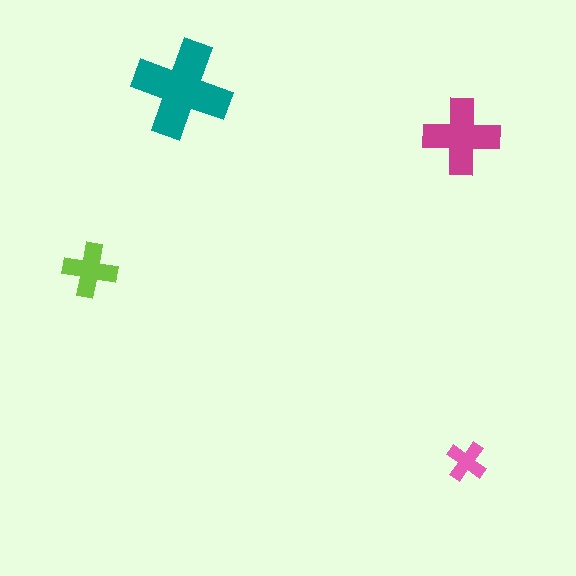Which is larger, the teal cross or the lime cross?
The teal one.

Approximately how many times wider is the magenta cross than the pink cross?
About 2 times wider.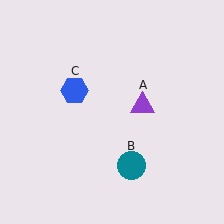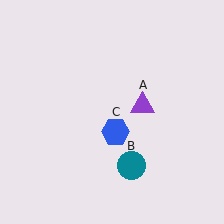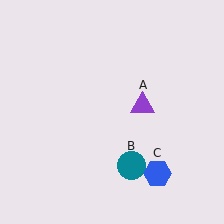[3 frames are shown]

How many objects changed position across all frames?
1 object changed position: blue hexagon (object C).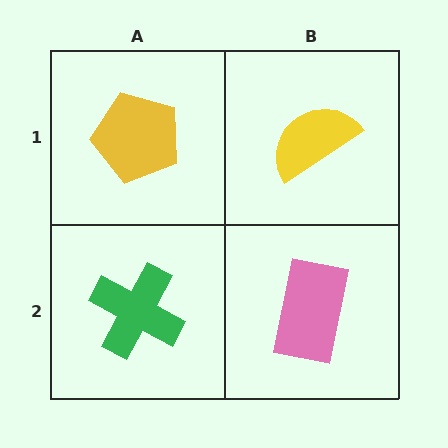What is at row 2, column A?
A green cross.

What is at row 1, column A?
A yellow pentagon.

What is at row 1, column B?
A yellow semicircle.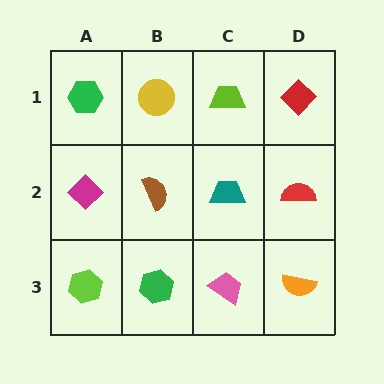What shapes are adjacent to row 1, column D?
A red semicircle (row 2, column D), a lime trapezoid (row 1, column C).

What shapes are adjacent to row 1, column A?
A magenta diamond (row 2, column A), a yellow circle (row 1, column B).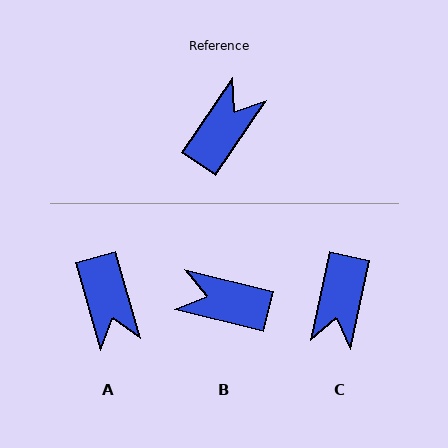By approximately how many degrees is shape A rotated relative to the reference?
Approximately 130 degrees clockwise.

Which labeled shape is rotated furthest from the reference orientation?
C, about 158 degrees away.